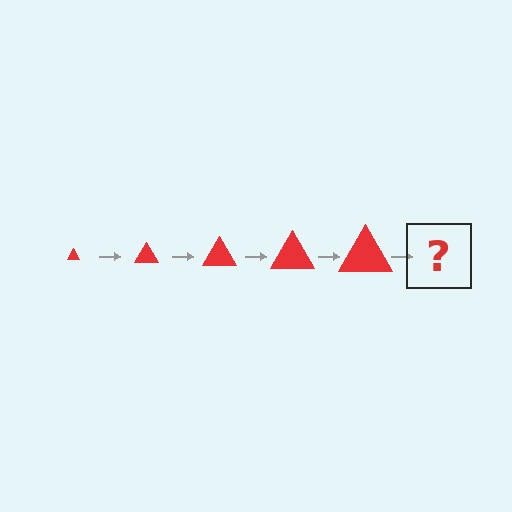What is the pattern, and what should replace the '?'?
The pattern is that the triangle gets progressively larger each step. The '?' should be a red triangle, larger than the previous one.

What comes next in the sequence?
The next element should be a red triangle, larger than the previous one.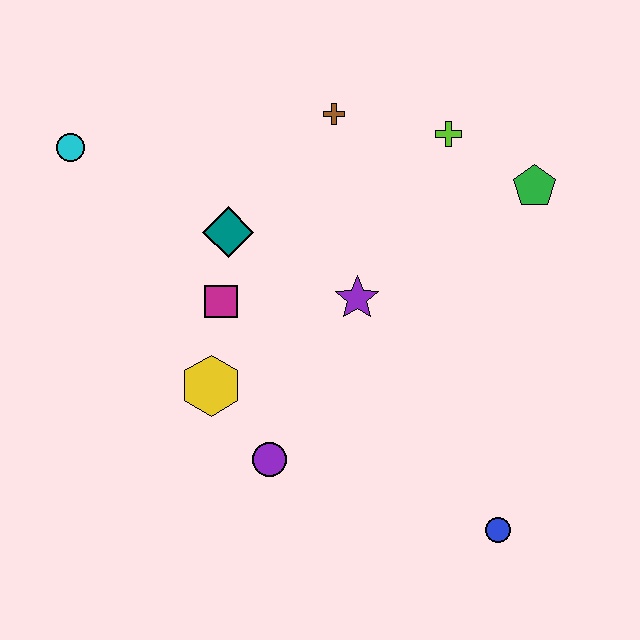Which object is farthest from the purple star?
The cyan circle is farthest from the purple star.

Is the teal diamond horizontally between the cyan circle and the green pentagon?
Yes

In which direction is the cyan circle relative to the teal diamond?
The cyan circle is to the left of the teal diamond.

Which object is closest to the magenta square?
The teal diamond is closest to the magenta square.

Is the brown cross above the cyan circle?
Yes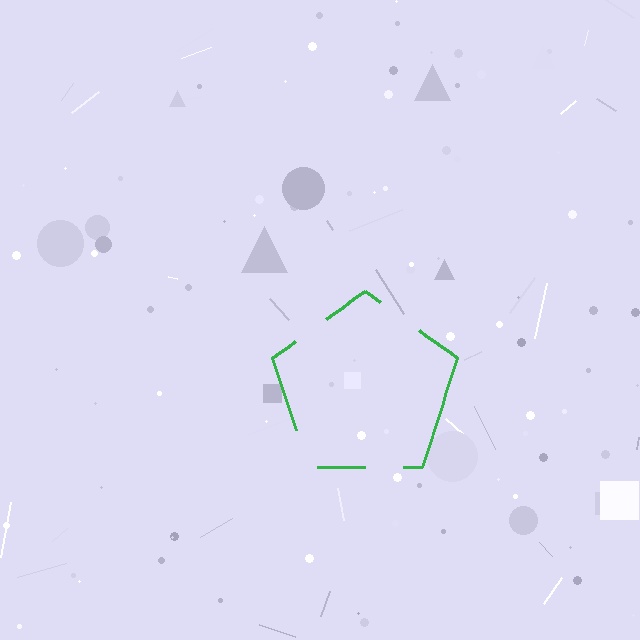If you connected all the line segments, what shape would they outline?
They would outline a pentagon.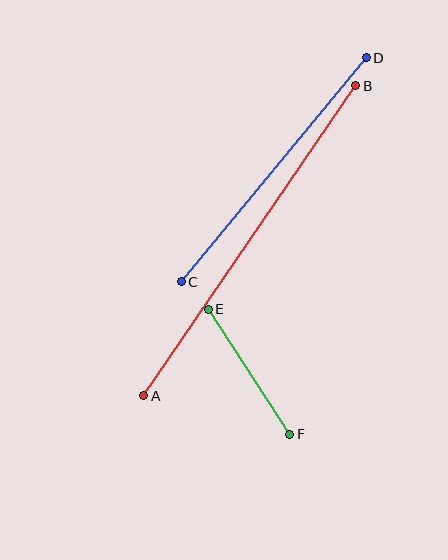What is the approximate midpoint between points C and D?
The midpoint is at approximately (274, 170) pixels.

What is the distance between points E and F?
The distance is approximately 149 pixels.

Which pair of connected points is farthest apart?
Points A and B are farthest apart.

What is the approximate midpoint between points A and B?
The midpoint is at approximately (250, 241) pixels.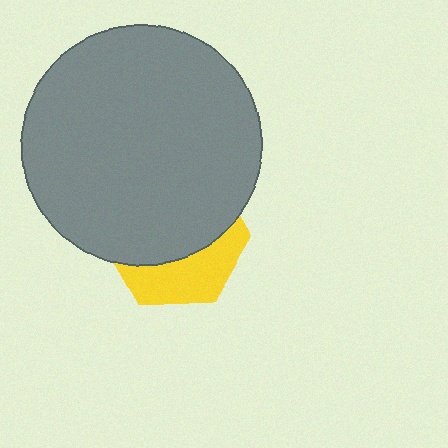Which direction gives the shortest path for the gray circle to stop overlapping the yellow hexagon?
Moving up gives the shortest separation.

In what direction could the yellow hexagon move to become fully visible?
The yellow hexagon could move down. That would shift it out from behind the gray circle entirely.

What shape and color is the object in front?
The object in front is a gray circle.